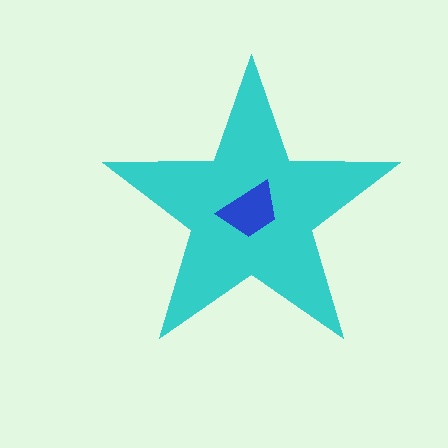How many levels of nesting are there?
2.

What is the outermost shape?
The cyan star.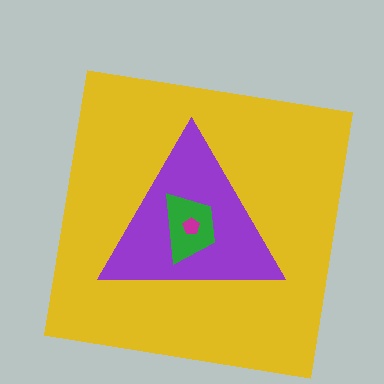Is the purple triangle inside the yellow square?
Yes.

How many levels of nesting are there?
4.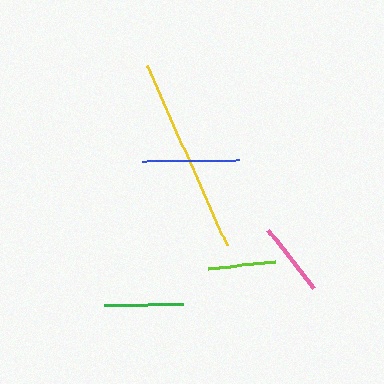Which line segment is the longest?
The yellow line is the longest at approximately 196 pixels.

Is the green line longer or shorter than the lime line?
The green line is longer than the lime line.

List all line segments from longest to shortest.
From longest to shortest: yellow, blue, green, pink, lime.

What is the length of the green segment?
The green segment is approximately 79 pixels long.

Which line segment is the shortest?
The lime line is the shortest at approximately 67 pixels.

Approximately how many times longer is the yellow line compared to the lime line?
The yellow line is approximately 2.9 times the length of the lime line.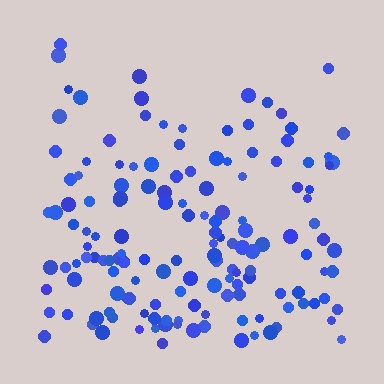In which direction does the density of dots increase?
From top to bottom, with the bottom side densest.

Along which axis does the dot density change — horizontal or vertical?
Vertical.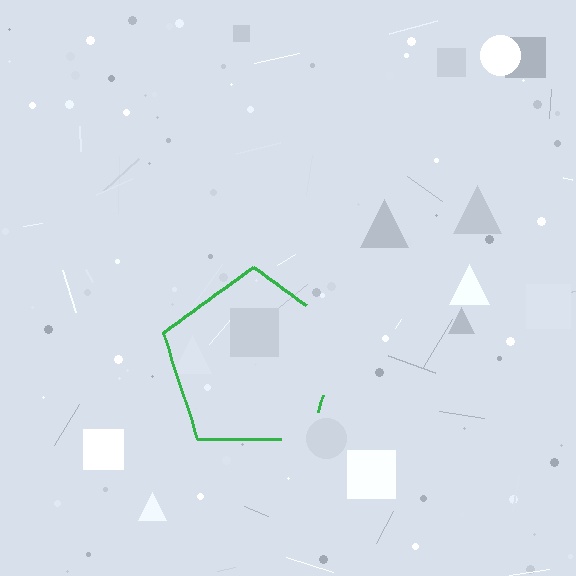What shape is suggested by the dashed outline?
The dashed outline suggests a pentagon.